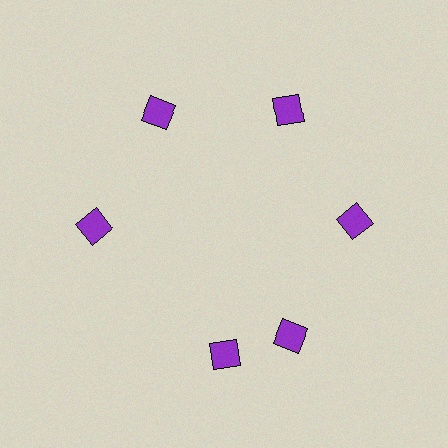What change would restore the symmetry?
The symmetry would be restored by rotating it back into even spacing with its neighbors so that all 6 diamonds sit at equal angles and equal distance from the center.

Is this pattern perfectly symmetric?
No. The 6 purple diamonds are arranged in a ring, but one element near the 7 o'clock position is rotated out of alignment along the ring, breaking the 6-fold rotational symmetry.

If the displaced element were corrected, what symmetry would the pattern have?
It would have 6-fold rotational symmetry — the pattern would map onto itself every 60 degrees.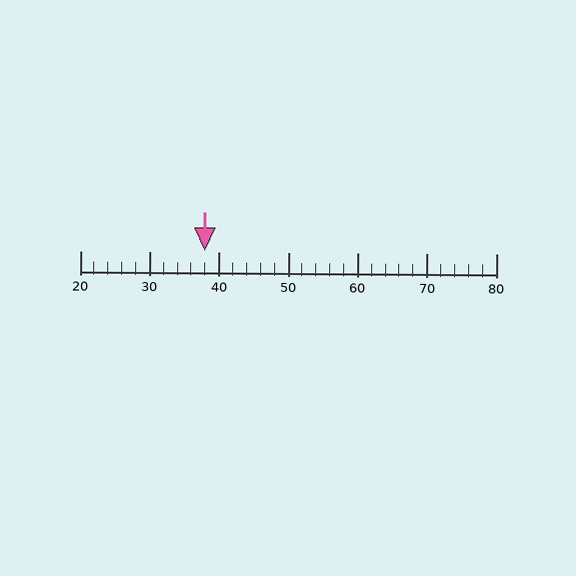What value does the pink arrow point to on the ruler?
The pink arrow points to approximately 38.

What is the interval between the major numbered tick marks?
The major tick marks are spaced 10 units apart.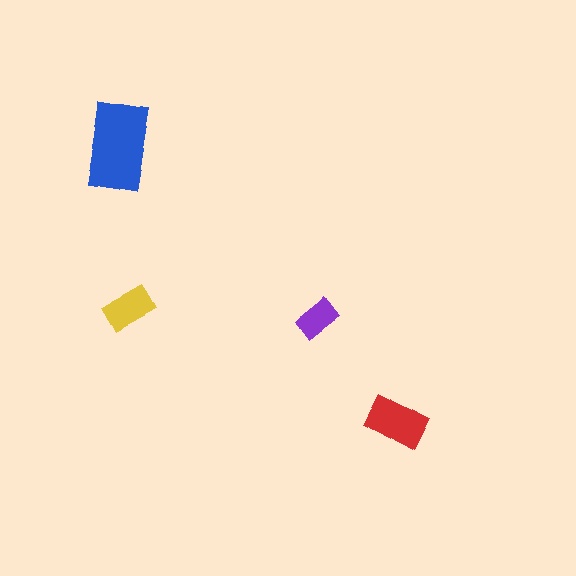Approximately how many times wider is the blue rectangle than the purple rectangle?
About 2 times wider.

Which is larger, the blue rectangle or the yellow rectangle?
The blue one.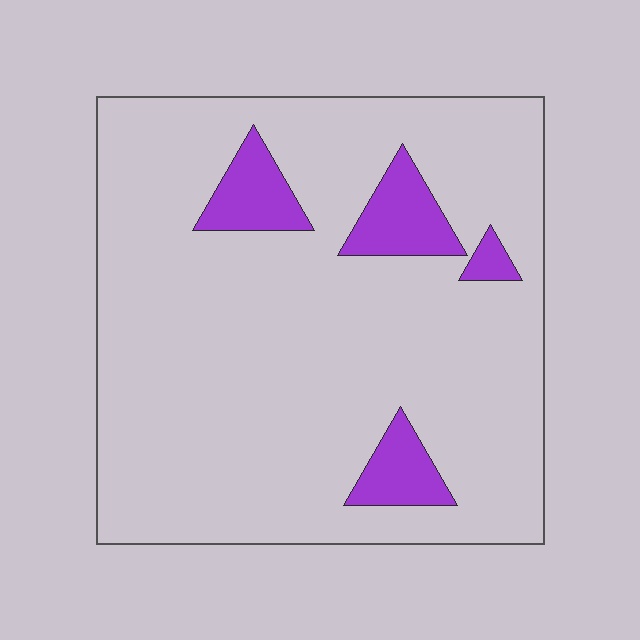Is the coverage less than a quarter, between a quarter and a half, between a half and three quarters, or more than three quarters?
Less than a quarter.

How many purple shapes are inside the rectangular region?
4.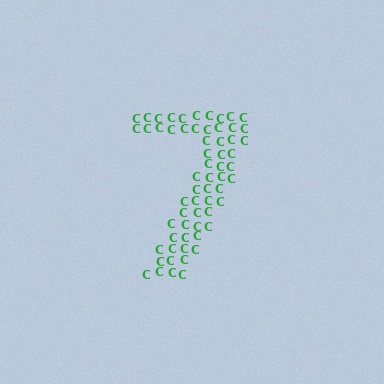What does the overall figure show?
The overall figure shows the digit 7.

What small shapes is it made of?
It is made of small letter C's.